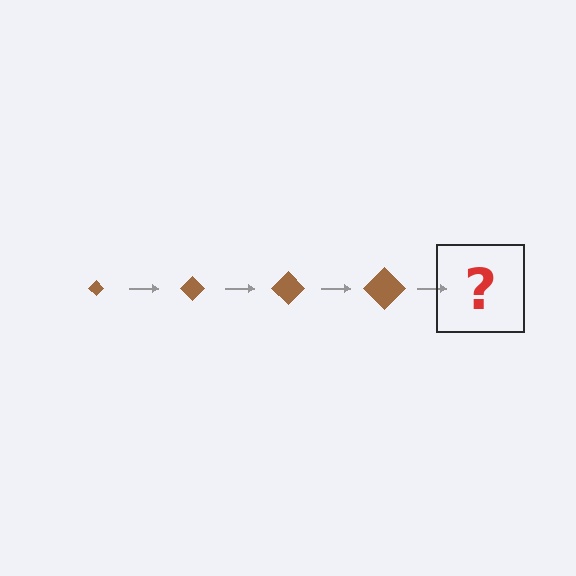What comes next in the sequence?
The next element should be a brown diamond, larger than the previous one.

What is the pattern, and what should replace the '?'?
The pattern is that the diamond gets progressively larger each step. The '?' should be a brown diamond, larger than the previous one.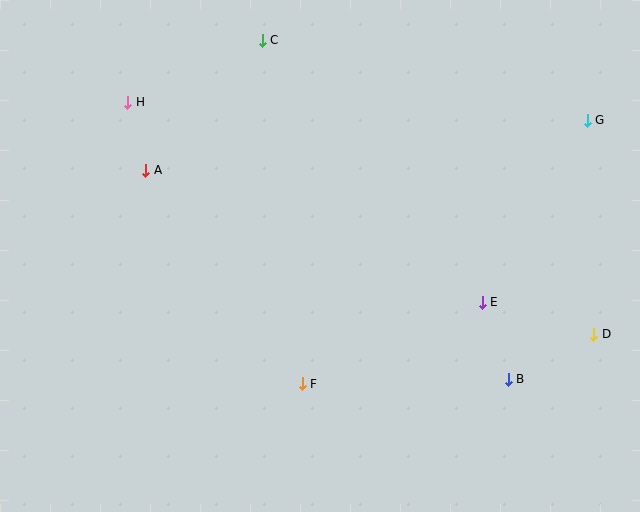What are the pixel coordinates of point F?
Point F is at (302, 384).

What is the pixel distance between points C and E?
The distance between C and E is 342 pixels.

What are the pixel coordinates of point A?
Point A is at (146, 170).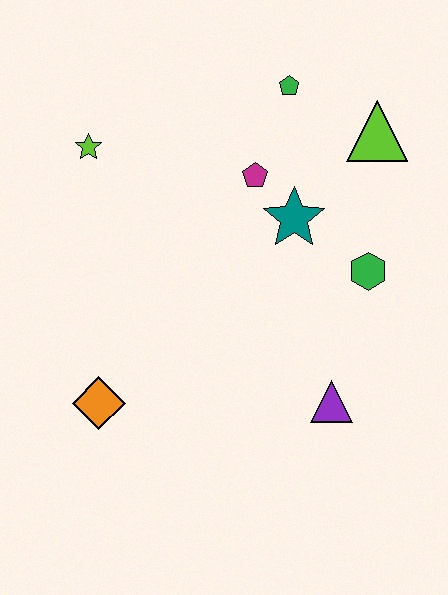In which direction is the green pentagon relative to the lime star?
The green pentagon is to the right of the lime star.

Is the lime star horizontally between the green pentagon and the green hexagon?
No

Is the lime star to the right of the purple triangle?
No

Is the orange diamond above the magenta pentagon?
No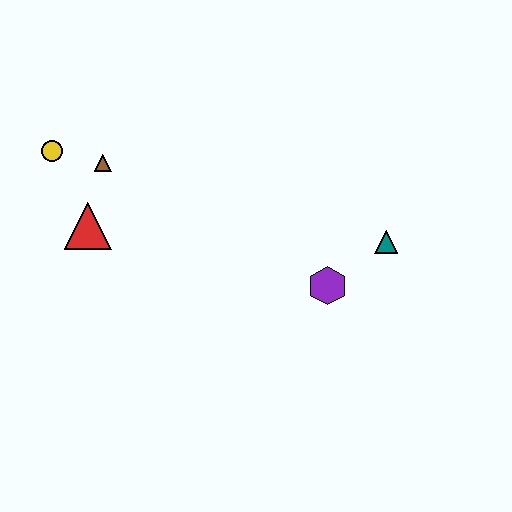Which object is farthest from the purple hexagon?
The yellow circle is farthest from the purple hexagon.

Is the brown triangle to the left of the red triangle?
No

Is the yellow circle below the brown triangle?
No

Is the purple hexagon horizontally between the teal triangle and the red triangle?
Yes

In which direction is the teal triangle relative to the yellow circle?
The teal triangle is to the right of the yellow circle.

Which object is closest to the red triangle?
The brown triangle is closest to the red triangle.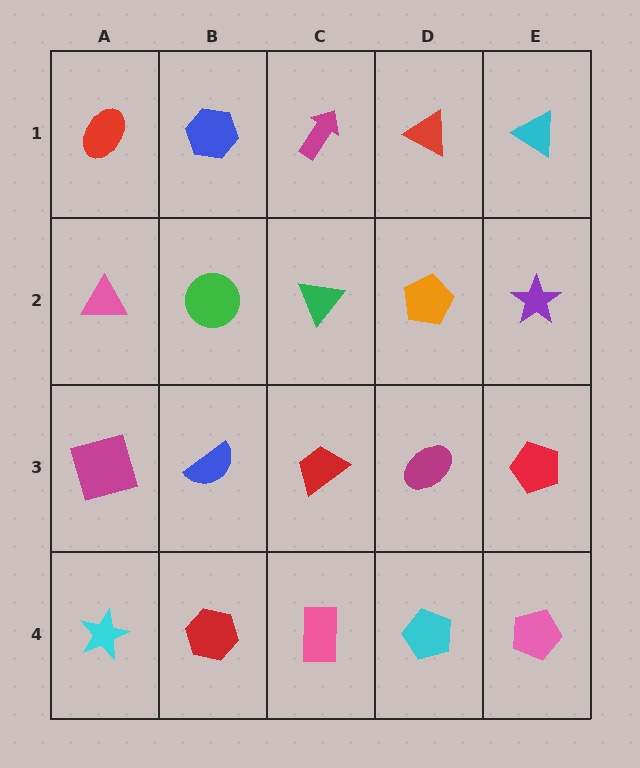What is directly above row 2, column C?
A magenta arrow.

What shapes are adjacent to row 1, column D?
An orange pentagon (row 2, column D), a magenta arrow (row 1, column C), a cyan triangle (row 1, column E).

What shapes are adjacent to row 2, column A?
A red ellipse (row 1, column A), a magenta square (row 3, column A), a green circle (row 2, column B).